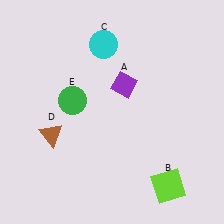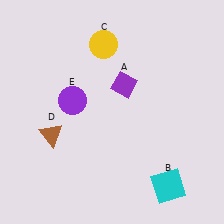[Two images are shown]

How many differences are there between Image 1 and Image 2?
There are 3 differences between the two images.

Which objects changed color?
B changed from lime to cyan. C changed from cyan to yellow. E changed from green to purple.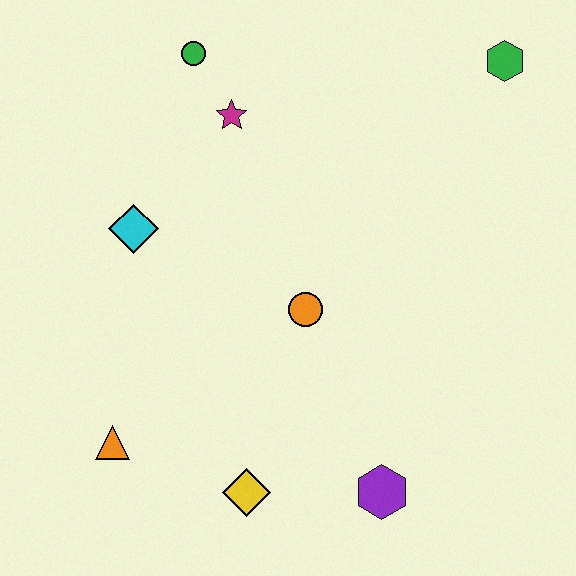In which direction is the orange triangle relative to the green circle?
The orange triangle is below the green circle.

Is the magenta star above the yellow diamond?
Yes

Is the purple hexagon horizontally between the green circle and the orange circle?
No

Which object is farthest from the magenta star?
The purple hexagon is farthest from the magenta star.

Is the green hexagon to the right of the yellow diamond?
Yes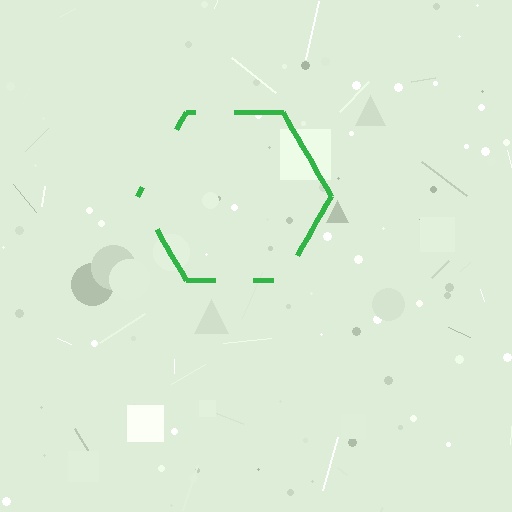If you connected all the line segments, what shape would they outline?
They would outline a hexagon.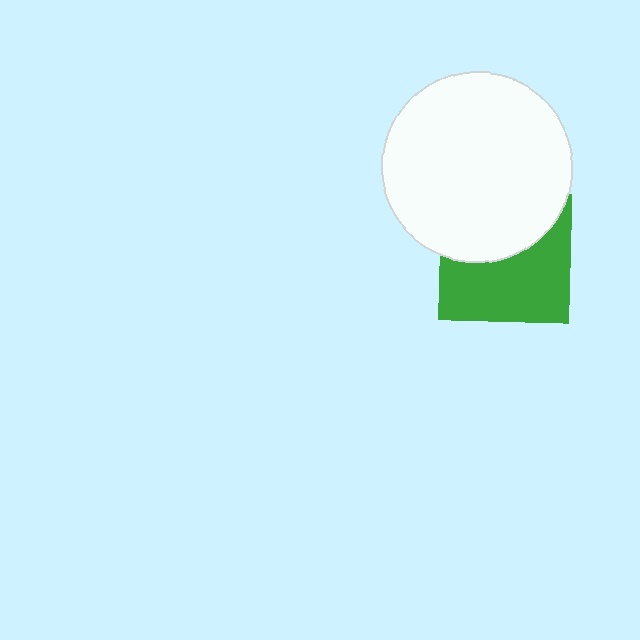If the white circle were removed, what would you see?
You would see the complete green square.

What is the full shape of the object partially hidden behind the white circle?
The partially hidden object is a green square.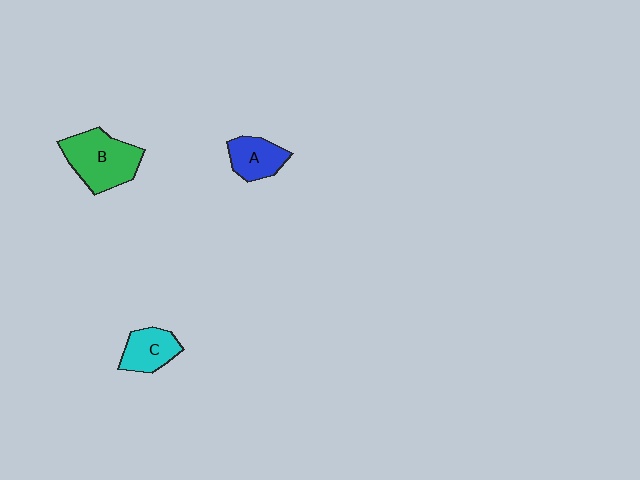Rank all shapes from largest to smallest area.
From largest to smallest: B (green), C (cyan), A (blue).